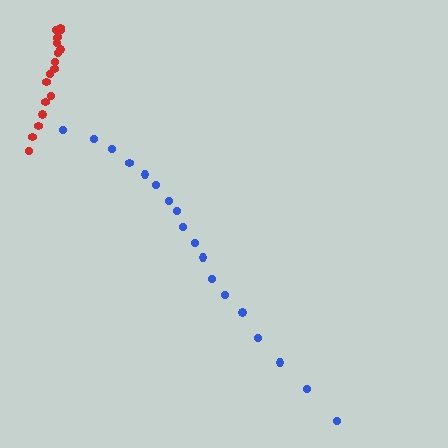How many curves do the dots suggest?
There are 2 distinct paths.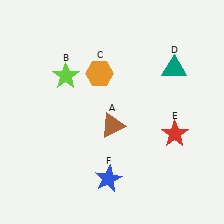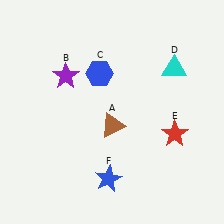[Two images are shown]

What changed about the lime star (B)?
In Image 1, B is lime. In Image 2, it changed to purple.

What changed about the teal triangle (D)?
In Image 1, D is teal. In Image 2, it changed to cyan.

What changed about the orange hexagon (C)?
In Image 1, C is orange. In Image 2, it changed to blue.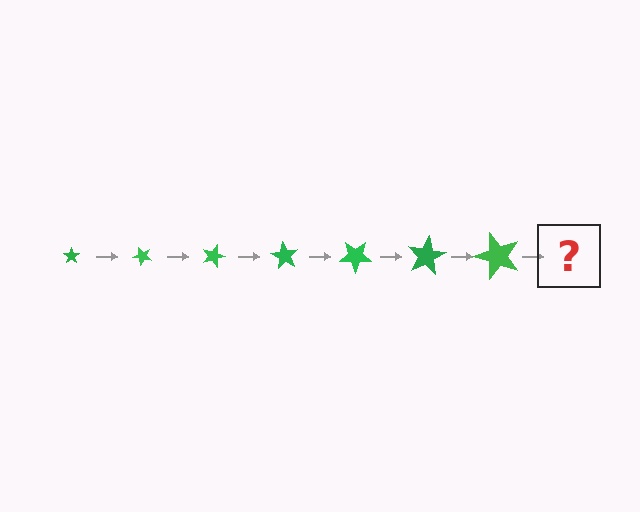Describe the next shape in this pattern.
It should be a star, larger than the previous one and rotated 315 degrees from the start.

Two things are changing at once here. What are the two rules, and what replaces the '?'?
The two rules are that the star grows larger each step and it rotates 45 degrees each step. The '?' should be a star, larger than the previous one and rotated 315 degrees from the start.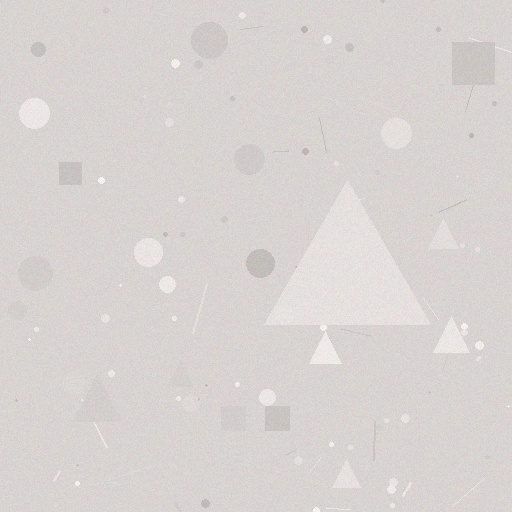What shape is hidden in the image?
A triangle is hidden in the image.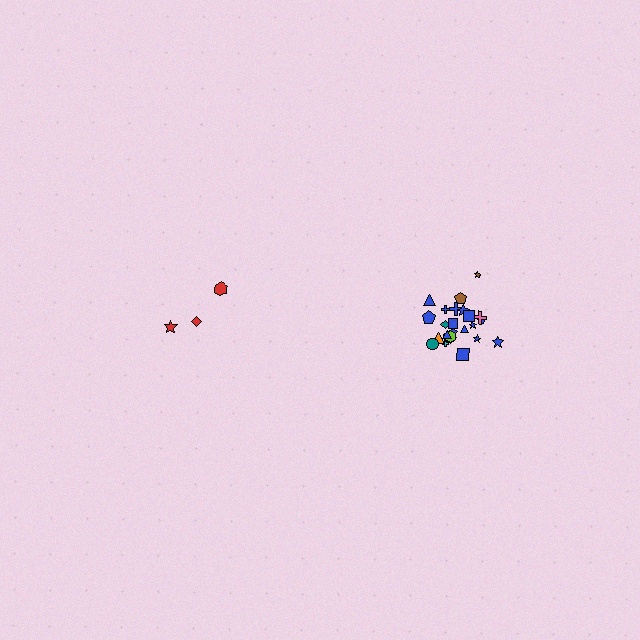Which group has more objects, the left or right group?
The right group.